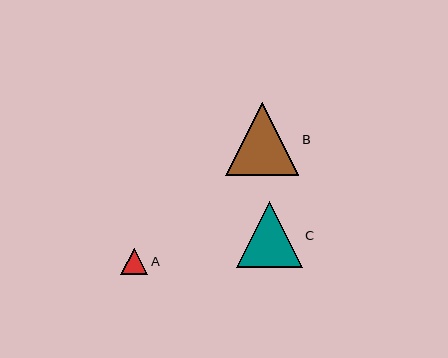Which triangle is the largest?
Triangle B is the largest with a size of approximately 73 pixels.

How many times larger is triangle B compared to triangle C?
Triangle B is approximately 1.1 times the size of triangle C.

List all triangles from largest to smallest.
From largest to smallest: B, C, A.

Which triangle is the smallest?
Triangle A is the smallest with a size of approximately 27 pixels.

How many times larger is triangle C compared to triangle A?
Triangle C is approximately 2.5 times the size of triangle A.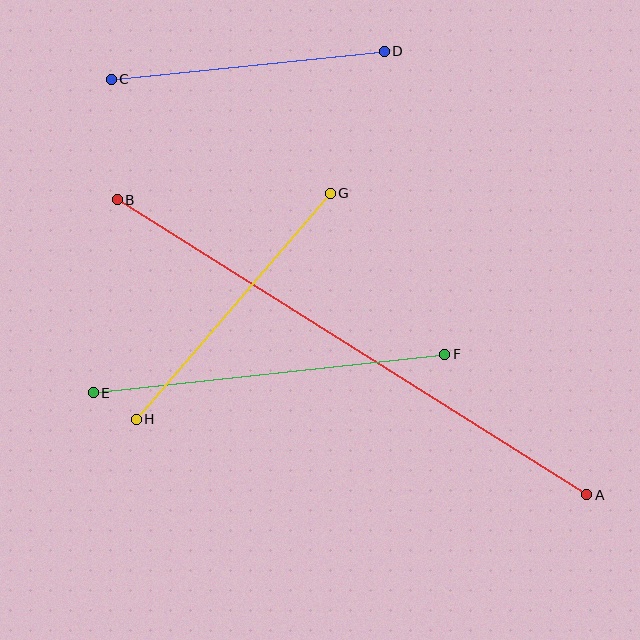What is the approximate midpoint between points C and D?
The midpoint is at approximately (248, 65) pixels.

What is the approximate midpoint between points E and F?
The midpoint is at approximately (269, 373) pixels.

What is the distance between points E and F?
The distance is approximately 353 pixels.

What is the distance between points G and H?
The distance is approximately 298 pixels.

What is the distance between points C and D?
The distance is approximately 274 pixels.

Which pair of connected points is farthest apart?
Points A and B are farthest apart.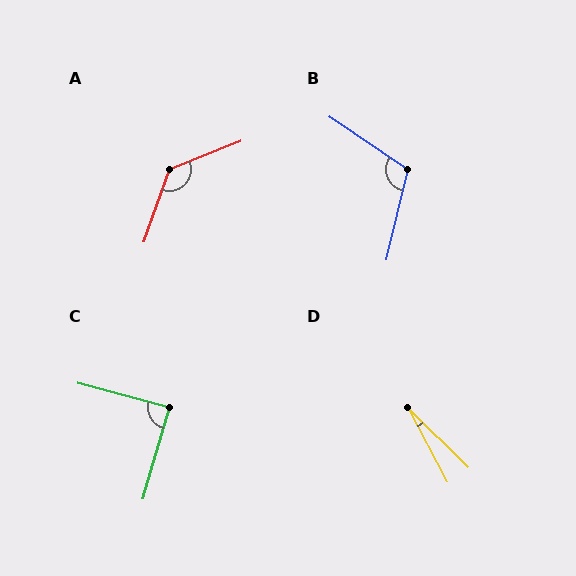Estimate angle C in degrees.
Approximately 89 degrees.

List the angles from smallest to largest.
D (17°), C (89°), B (111°), A (131°).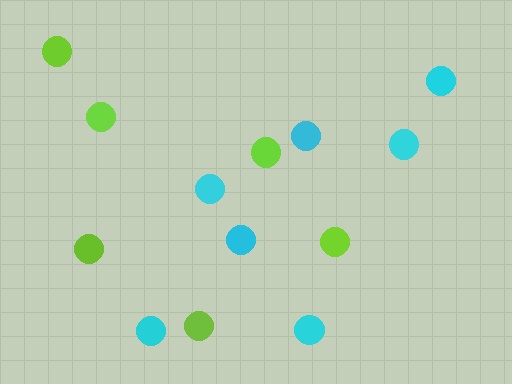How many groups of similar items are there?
There are 2 groups: one group of lime circles (6) and one group of cyan circles (7).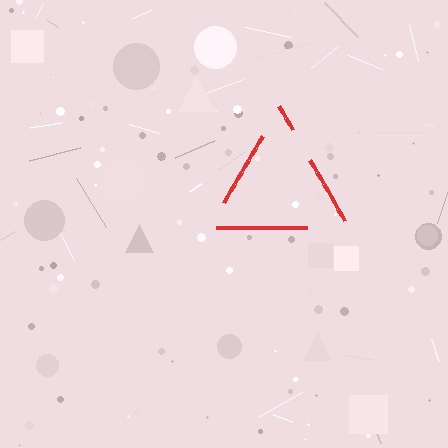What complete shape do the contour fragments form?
The contour fragments form a triangle.